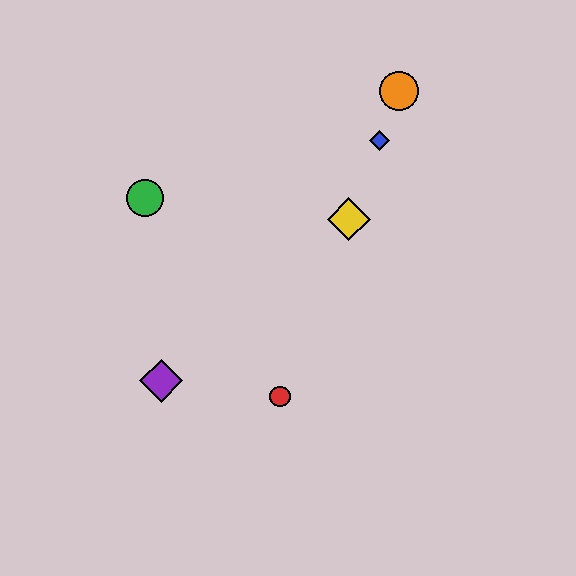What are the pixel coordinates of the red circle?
The red circle is at (280, 396).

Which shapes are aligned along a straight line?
The red circle, the blue diamond, the yellow diamond, the orange circle are aligned along a straight line.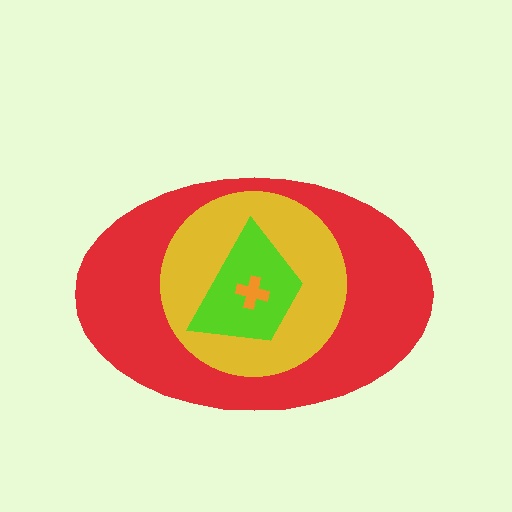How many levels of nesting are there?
4.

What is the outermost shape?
The red ellipse.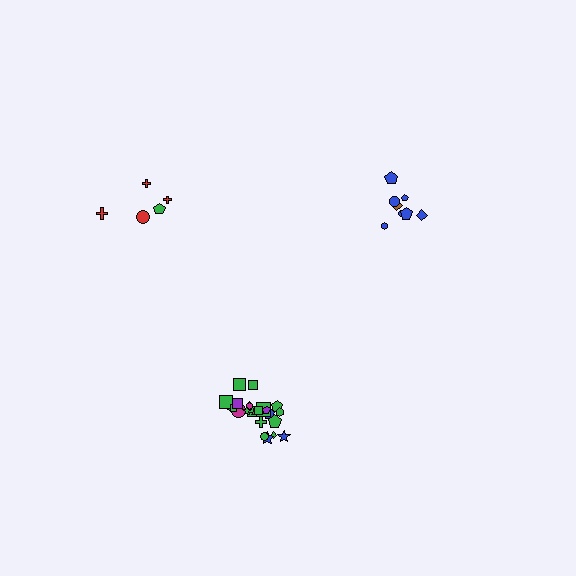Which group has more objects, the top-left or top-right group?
The top-right group.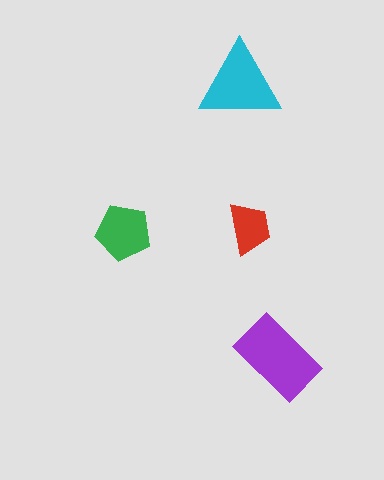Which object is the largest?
The purple rectangle.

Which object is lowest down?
The purple rectangle is bottommost.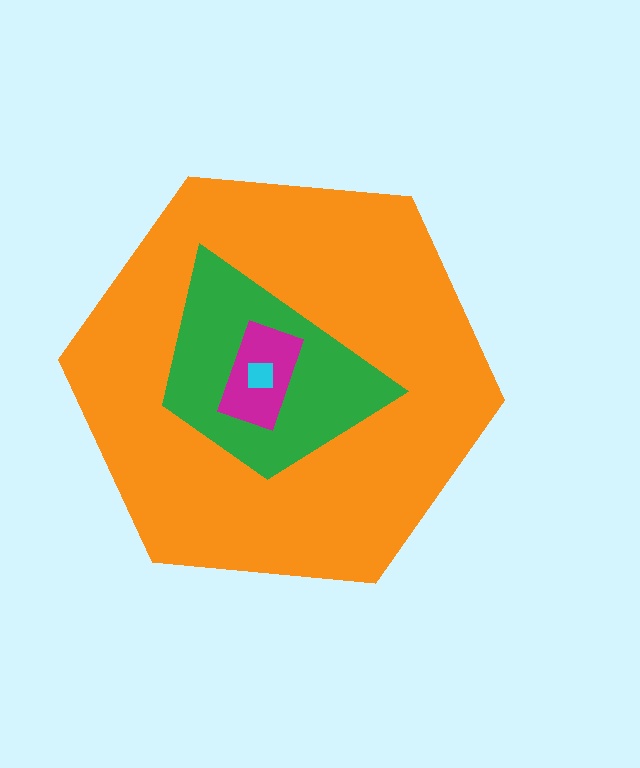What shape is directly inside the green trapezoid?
The magenta rectangle.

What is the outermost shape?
The orange hexagon.